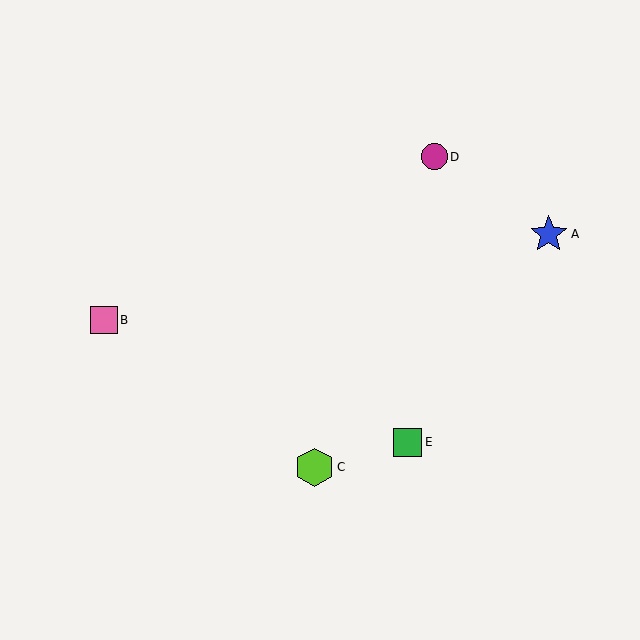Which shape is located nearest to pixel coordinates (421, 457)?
The green square (labeled E) at (408, 442) is nearest to that location.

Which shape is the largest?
The lime hexagon (labeled C) is the largest.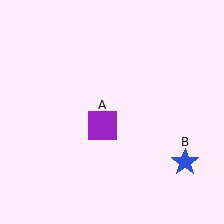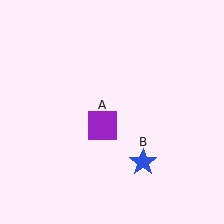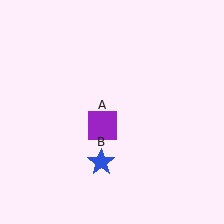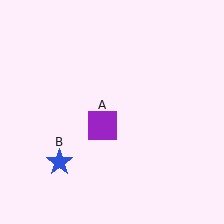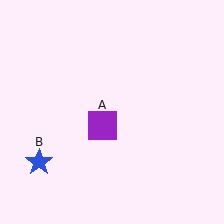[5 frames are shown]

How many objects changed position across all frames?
1 object changed position: blue star (object B).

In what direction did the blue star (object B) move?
The blue star (object B) moved left.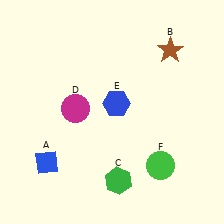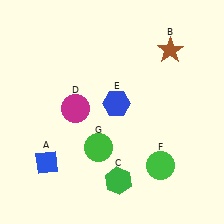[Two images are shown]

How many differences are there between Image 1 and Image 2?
There is 1 difference between the two images.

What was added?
A green circle (G) was added in Image 2.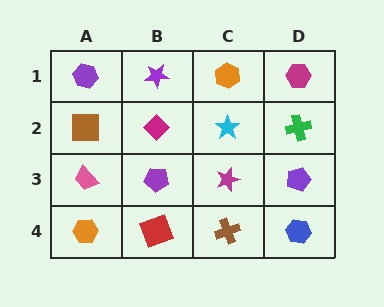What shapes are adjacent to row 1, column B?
A magenta diamond (row 2, column B), a purple hexagon (row 1, column A), an orange hexagon (row 1, column C).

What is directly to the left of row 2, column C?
A magenta diamond.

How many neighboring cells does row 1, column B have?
3.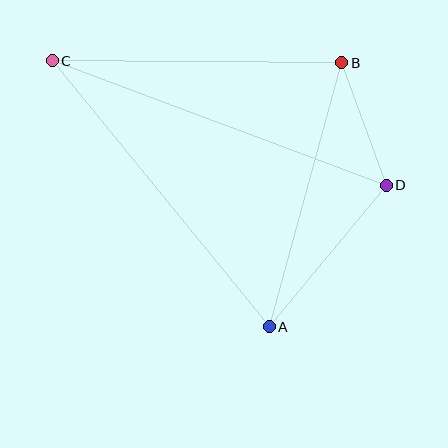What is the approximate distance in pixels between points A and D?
The distance between A and D is approximately 184 pixels.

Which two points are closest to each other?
Points B and D are closest to each other.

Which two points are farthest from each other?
Points C and D are farthest from each other.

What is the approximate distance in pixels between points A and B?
The distance between A and B is approximately 274 pixels.